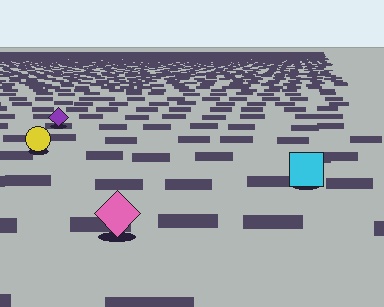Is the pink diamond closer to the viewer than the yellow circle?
Yes. The pink diamond is closer — you can tell from the texture gradient: the ground texture is coarser near it.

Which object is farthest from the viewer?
The purple diamond is farthest from the viewer. It appears smaller and the ground texture around it is denser.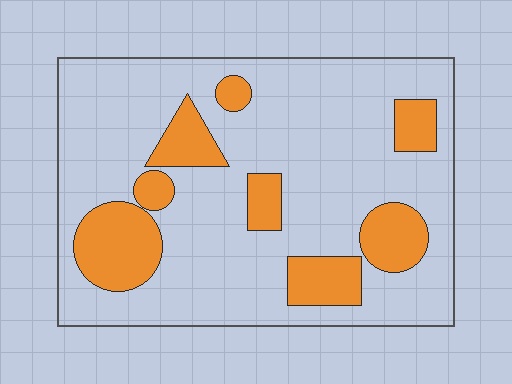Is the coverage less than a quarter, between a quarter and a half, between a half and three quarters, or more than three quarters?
Less than a quarter.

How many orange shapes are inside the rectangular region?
8.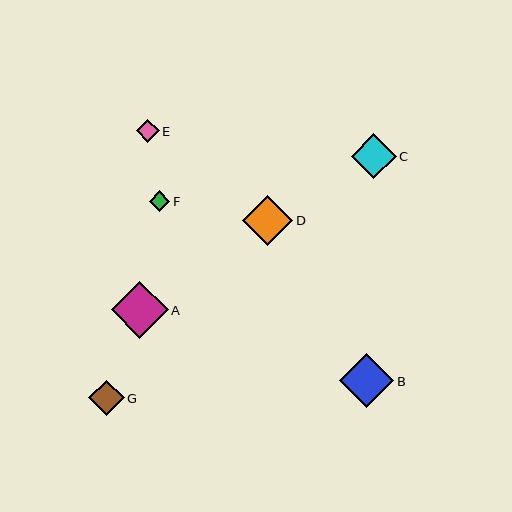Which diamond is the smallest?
Diamond F is the smallest with a size of approximately 20 pixels.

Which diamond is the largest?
Diamond A is the largest with a size of approximately 56 pixels.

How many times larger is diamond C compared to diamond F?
Diamond C is approximately 2.2 times the size of diamond F.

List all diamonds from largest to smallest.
From largest to smallest: A, B, D, C, G, E, F.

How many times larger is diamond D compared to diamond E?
Diamond D is approximately 2.2 times the size of diamond E.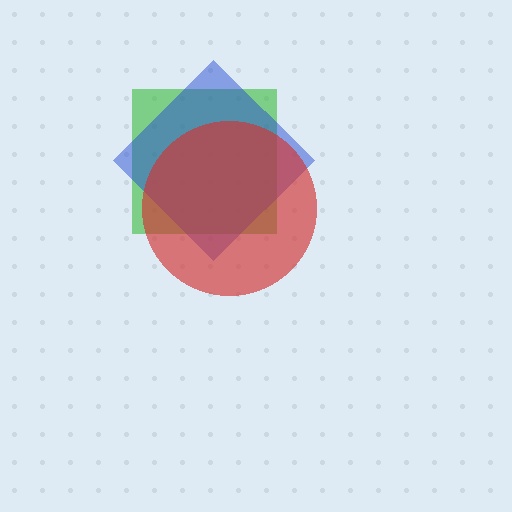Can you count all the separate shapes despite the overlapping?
Yes, there are 3 separate shapes.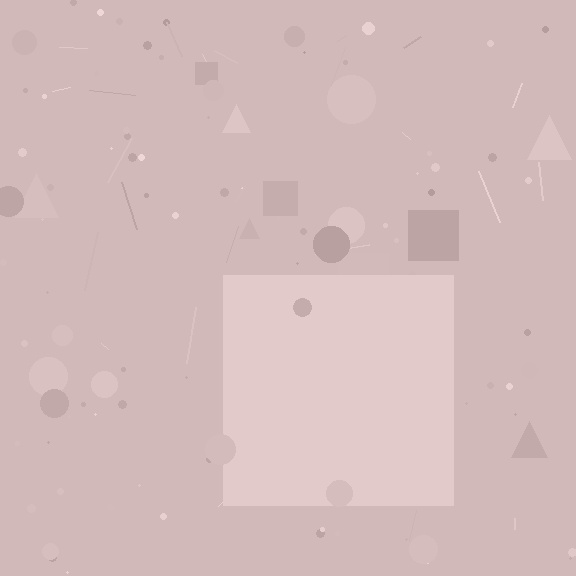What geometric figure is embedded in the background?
A square is embedded in the background.